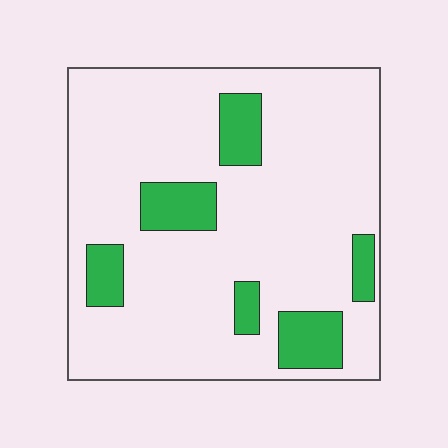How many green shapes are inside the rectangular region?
6.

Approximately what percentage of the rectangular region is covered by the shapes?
Approximately 15%.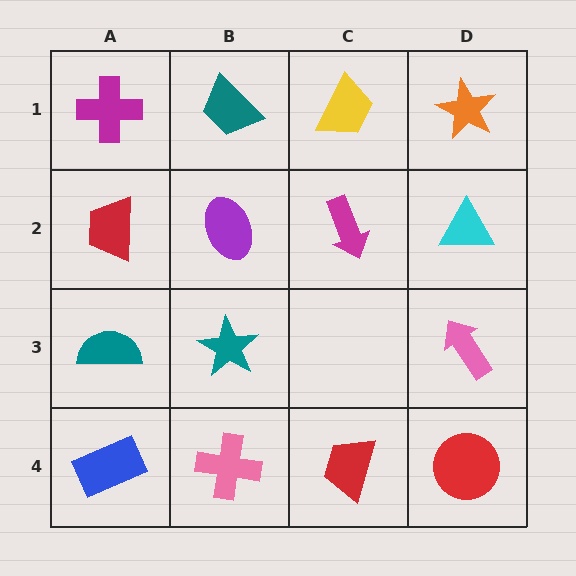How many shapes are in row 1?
4 shapes.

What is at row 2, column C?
A magenta arrow.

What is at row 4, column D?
A red circle.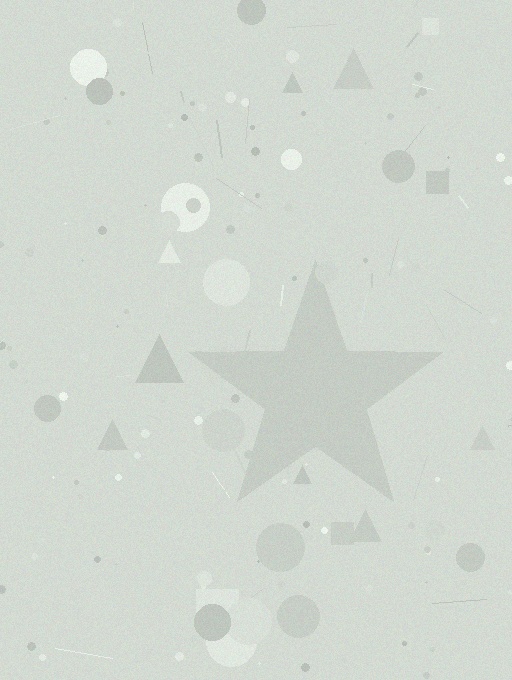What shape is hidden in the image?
A star is hidden in the image.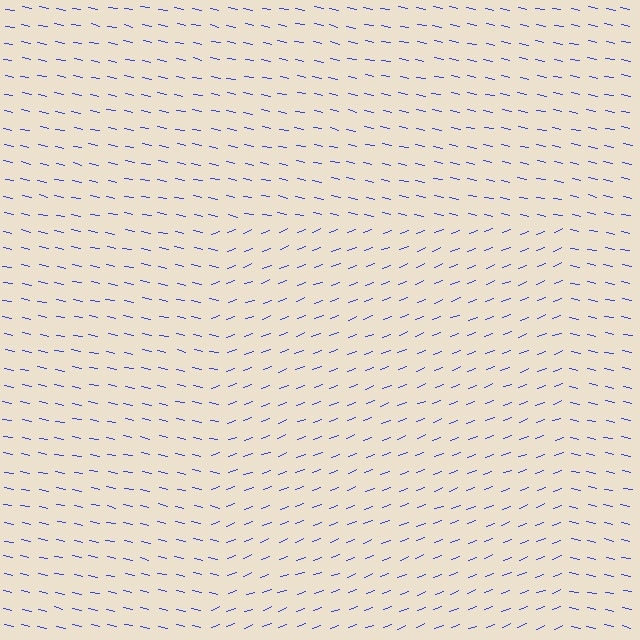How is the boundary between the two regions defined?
The boundary is defined purely by a change in line orientation (approximately 32 degrees difference). All lines are the same color and thickness.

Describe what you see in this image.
The image is filled with small blue line segments. A rectangle region in the image has lines oriented differently from the surrounding lines, creating a visible texture boundary.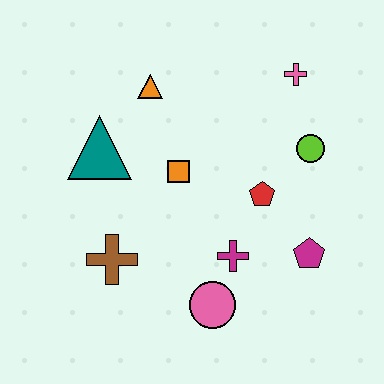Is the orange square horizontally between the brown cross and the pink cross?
Yes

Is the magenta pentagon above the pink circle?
Yes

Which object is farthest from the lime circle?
The brown cross is farthest from the lime circle.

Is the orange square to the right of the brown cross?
Yes